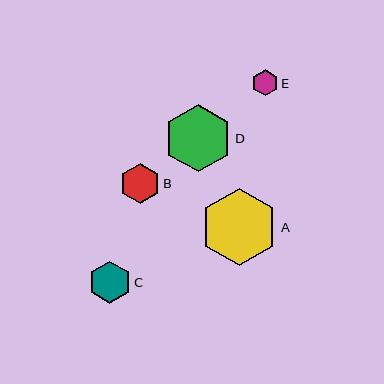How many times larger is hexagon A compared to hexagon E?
Hexagon A is approximately 2.9 times the size of hexagon E.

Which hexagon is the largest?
Hexagon A is the largest with a size of approximately 78 pixels.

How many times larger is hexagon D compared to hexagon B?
Hexagon D is approximately 1.7 times the size of hexagon B.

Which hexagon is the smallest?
Hexagon E is the smallest with a size of approximately 27 pixels.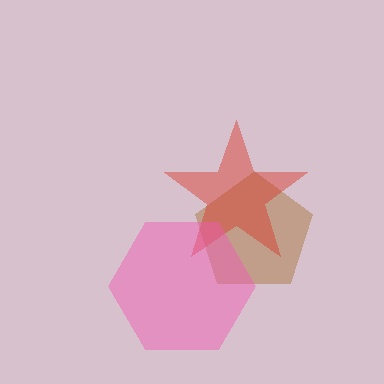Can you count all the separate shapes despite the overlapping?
Yes, there are 3 separate shapes.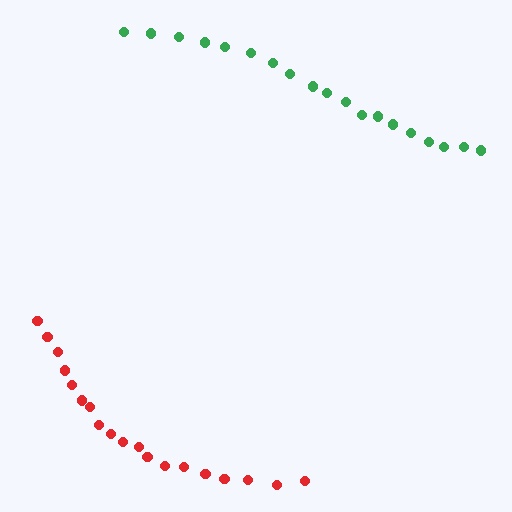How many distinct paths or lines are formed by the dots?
There are 2 distinct paths.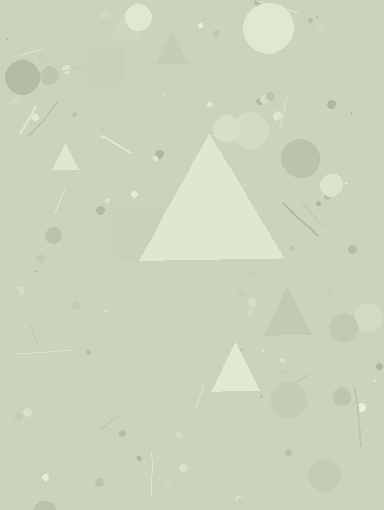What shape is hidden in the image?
A triangle is hidden in the image.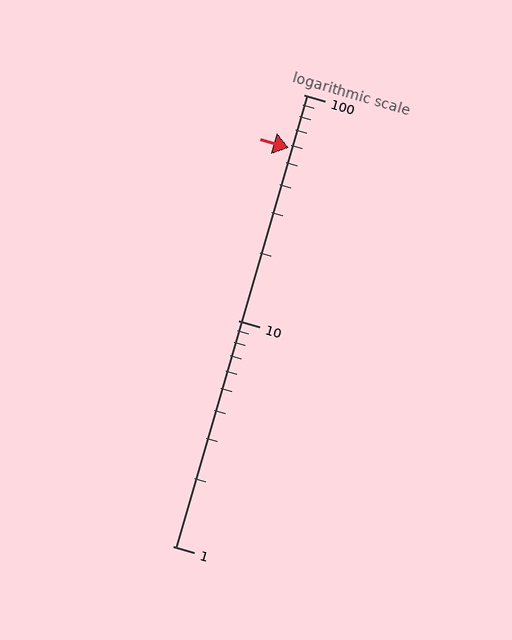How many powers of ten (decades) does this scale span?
The scale spans 2 decades, from 1 to 100.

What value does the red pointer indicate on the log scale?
The pointer indicates approximately 58.